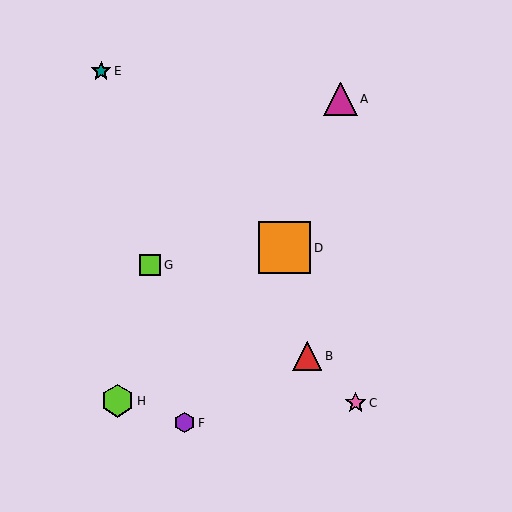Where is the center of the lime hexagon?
The center of the lime hexagon is at (118, 401).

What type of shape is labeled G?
Shape G is a lime square.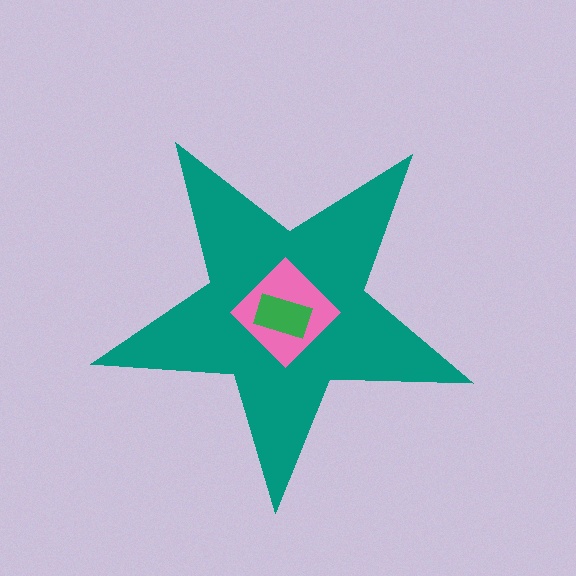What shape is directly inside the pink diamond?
The green rectangle.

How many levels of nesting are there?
3.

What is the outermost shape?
The teal star.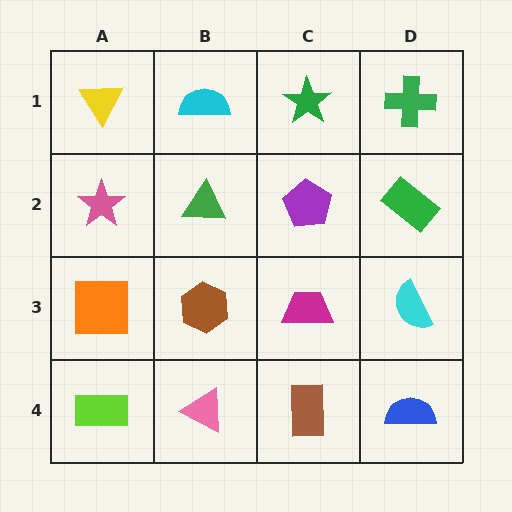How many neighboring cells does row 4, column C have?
3.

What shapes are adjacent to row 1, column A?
A pink star (row 2, column A), a cyan semicircle (row 1, column B).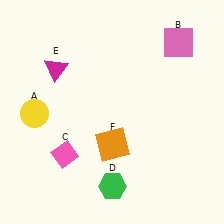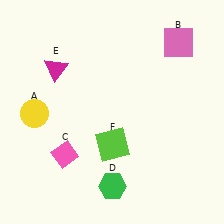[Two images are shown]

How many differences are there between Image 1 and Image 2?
There is 1 difference between the two images.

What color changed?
The square (F) changed from orange in Image 1 to lime in Image 2.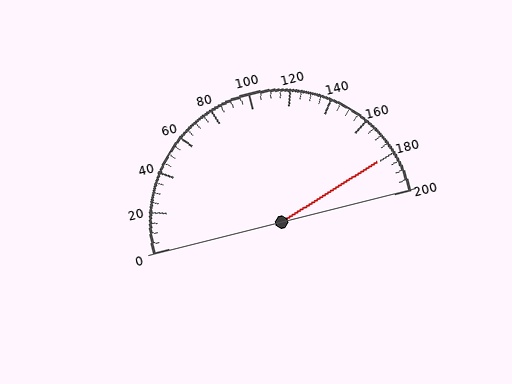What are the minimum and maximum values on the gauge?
The gauge ranges from 0 to 200.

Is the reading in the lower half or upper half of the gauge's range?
The reading is in the upper half of the range (0 to 200).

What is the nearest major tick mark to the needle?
The nearest major tick mark is 180.